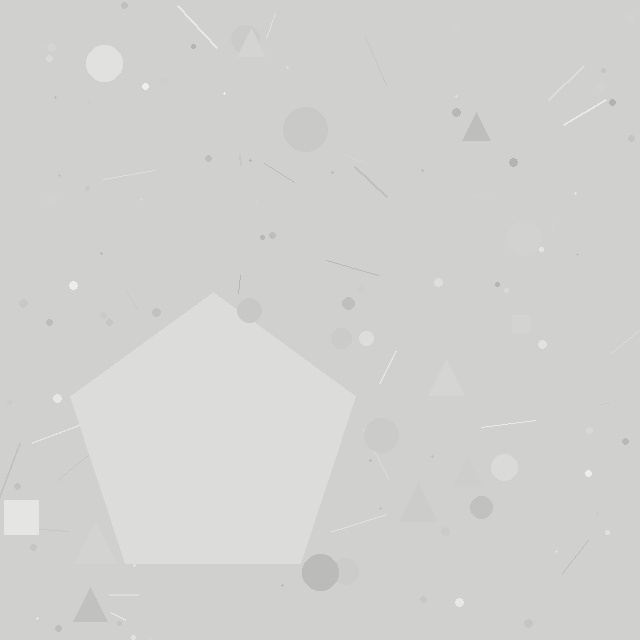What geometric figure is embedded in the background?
A pentagon is embedded in the background.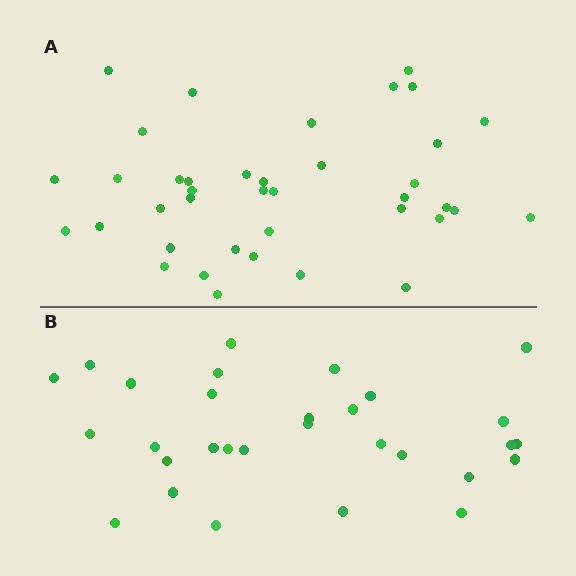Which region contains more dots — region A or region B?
Region A (the top region) has more dots.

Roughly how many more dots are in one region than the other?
Region A has roughly 8 or so more dots than region B.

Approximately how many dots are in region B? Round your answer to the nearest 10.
About 30 dots.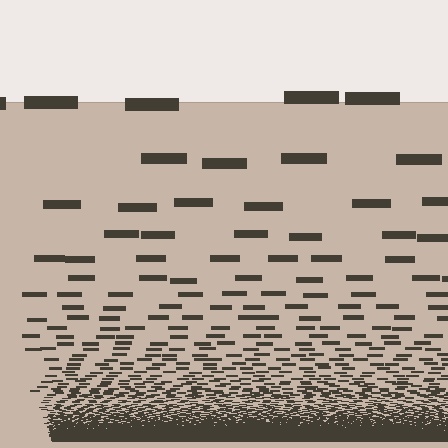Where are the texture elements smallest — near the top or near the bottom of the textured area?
Near the bottom.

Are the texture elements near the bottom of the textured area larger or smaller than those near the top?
Smaller. The gradient is inverted — elements near the bottom are smaller and denser.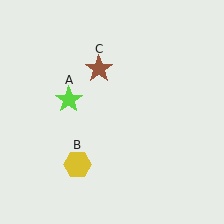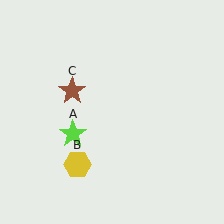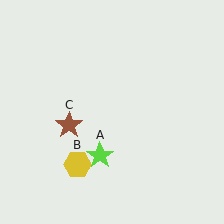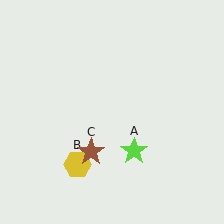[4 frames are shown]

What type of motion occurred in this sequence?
The lime star (object A), brown star (object C) rotated counterclockwise around the center of the scene.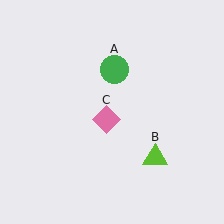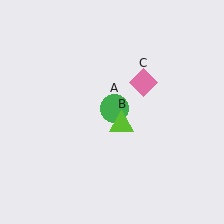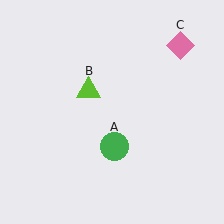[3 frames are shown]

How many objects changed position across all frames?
3 objects changed position: green circle (object A), lime triangle (object B), pink diamond (object C).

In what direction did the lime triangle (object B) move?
The lime triangle (object B) moved up and to the left.